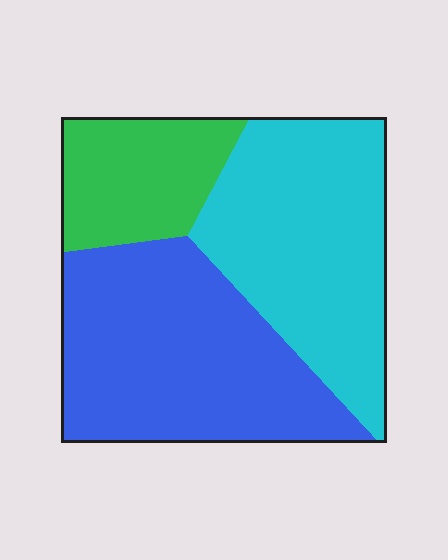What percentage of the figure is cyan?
Cyan covers 39% of the figure.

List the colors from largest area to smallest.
From largest to smallest: blue, cyan, green.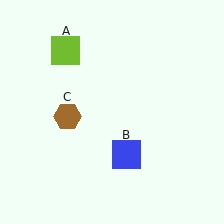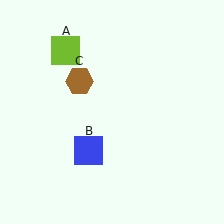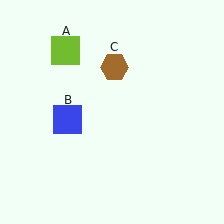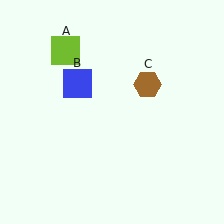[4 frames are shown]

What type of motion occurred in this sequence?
The blue square (object B), brown hexagon (object C) rotated clockwise around the center of the scene.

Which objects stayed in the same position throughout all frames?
Lime square (object A) remained stationary.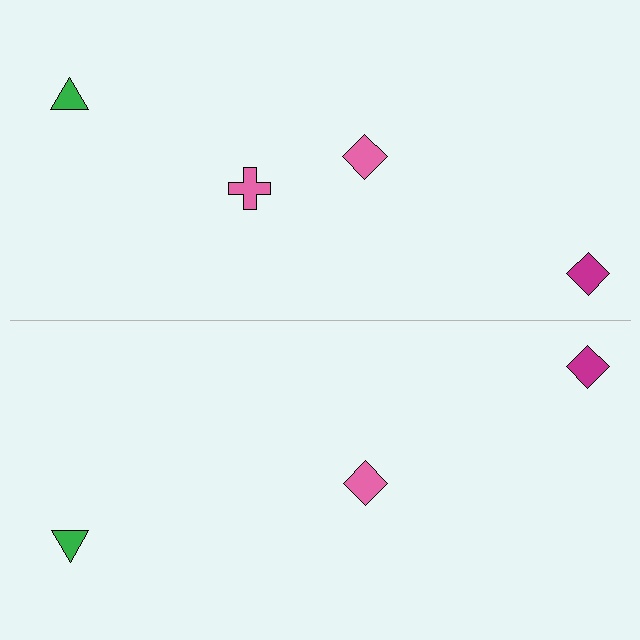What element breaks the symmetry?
A pink cross is missing from the bottom side.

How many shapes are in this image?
There are 7 shapes in this image.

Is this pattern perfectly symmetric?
No, the pattern is not perfectly symmetric. A pink cross is missing from the bottom side.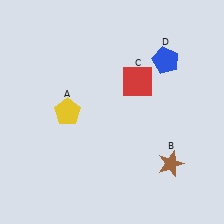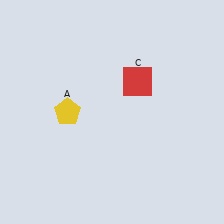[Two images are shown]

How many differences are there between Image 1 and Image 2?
There are 2 differences between the two images.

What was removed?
The brown star (B), the blue pentagon (D) were removed in Image 2.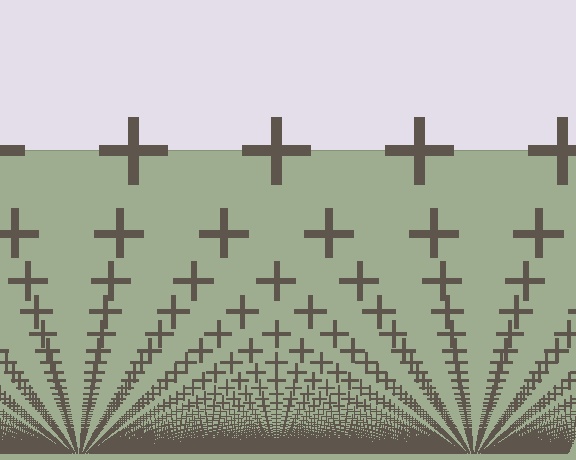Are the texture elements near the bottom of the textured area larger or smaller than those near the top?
Smaller. The gradient is inverted — elements near the bottom are smaller and denser.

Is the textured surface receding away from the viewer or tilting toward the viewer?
The surface appears to tilt toward the viewer. Texture elements get larger and sparser toward the top.